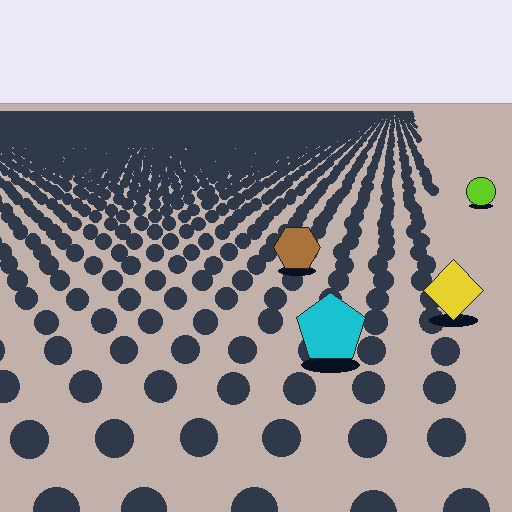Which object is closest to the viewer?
The cyan pentagon is closest. The texture marks near it are larger and more spread out.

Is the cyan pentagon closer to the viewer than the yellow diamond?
Yes. The cyan pentagon is closer — you can tell from the texture gradient: the ground texture is coarser near it.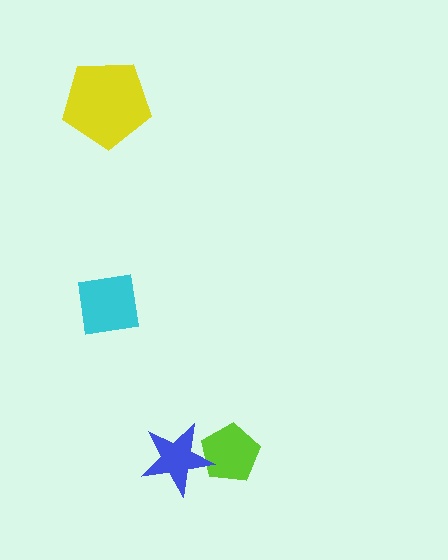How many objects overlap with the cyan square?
0 objects overlap with the cyan square.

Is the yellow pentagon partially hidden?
No, no other shape covers it.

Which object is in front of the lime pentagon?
The blue star is in front of the lime pentagon.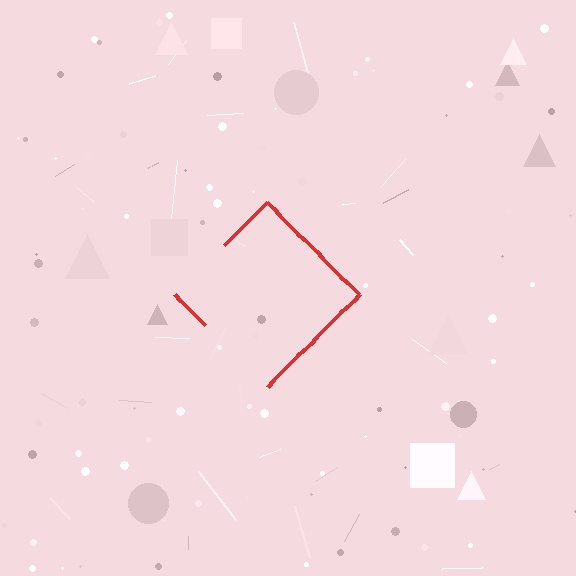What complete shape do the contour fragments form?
The contour fragments form a diamond.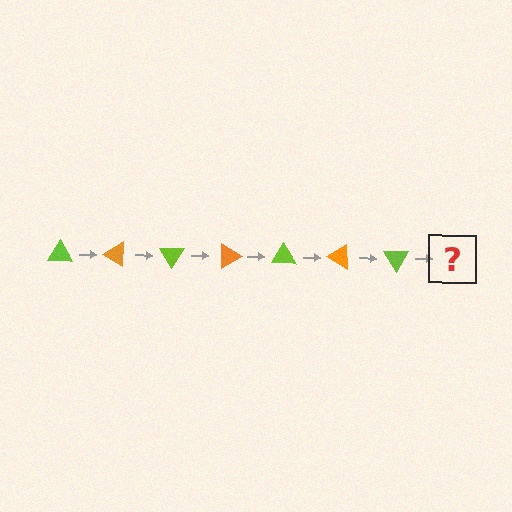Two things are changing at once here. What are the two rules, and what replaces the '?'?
The two rules are that it rotates 30 degrees each step and the color cycles through lime and orange. The '?' should be an orange triangle, rotated 210 degrees from the start.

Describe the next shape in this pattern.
It should be an orange triangle, rotated 210 degrees from the start.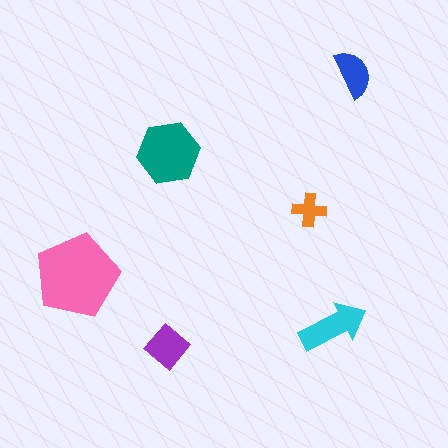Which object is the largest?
The pink pentagon.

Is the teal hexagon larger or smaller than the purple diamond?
Larger.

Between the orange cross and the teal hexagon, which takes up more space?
The teal hexagon.